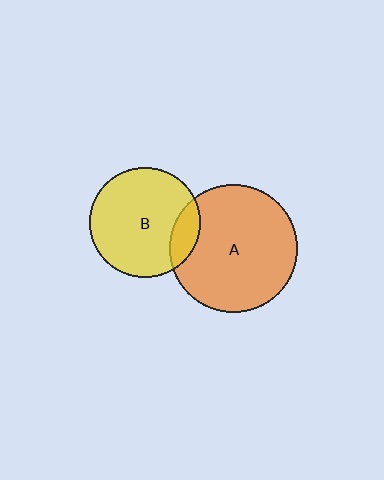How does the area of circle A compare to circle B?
Approximately 1.3 times.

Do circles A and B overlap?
Yes.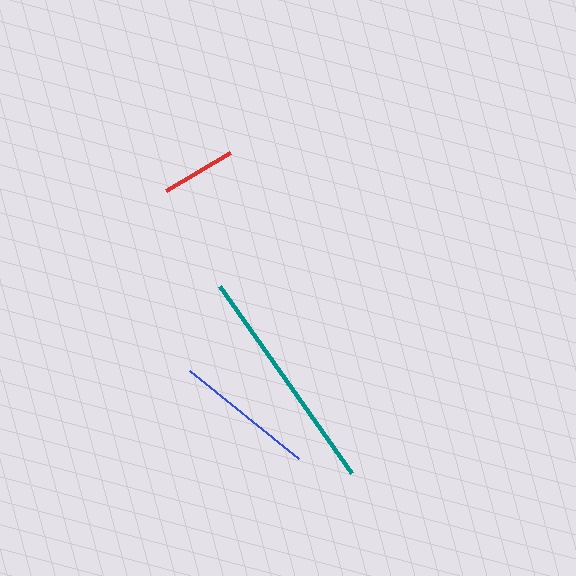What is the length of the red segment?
The red segment is approximately 75 pixels long.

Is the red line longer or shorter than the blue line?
The blue line is longer than the red line.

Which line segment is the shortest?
The red line is the shortest at approximately 75 pixels.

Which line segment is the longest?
The teal line is the longest at approximately 228 pixels.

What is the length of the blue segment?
The blue segment is approximately 139 pixels long.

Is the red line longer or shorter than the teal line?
The teal line is longer than the red line.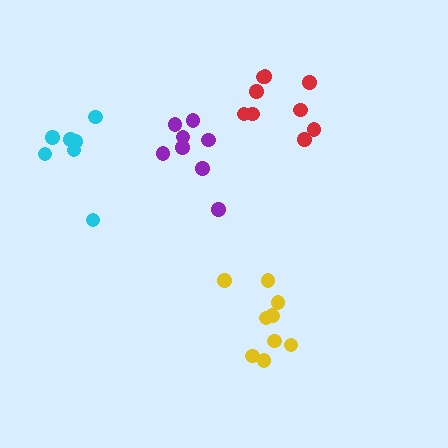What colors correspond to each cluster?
The clusters are colored: cyan, purple, yellow, red.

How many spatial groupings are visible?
There are 4 spatial groupings.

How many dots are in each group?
Group 1: 7 dots, Group 2: 8 dots, Group 3: 10 dots, Group 4: 9 dots (34 total).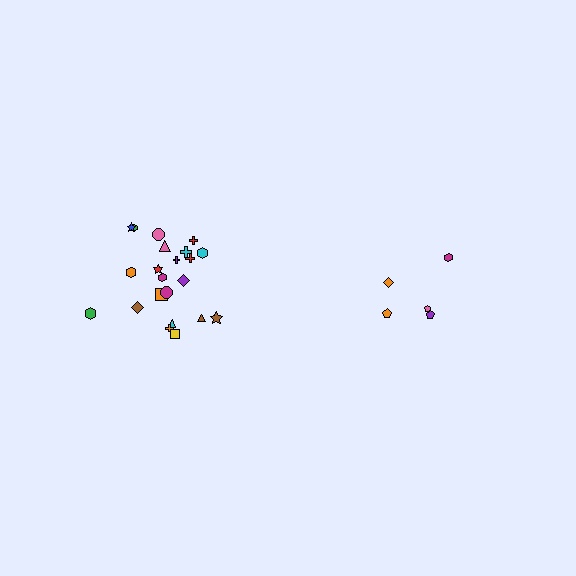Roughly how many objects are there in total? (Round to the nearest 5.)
Roughly 25 objects in total.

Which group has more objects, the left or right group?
The left group.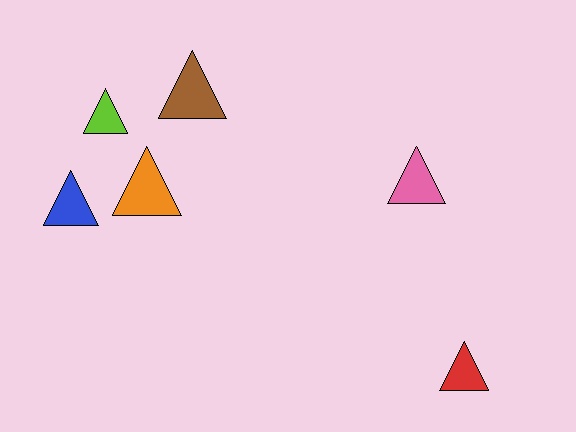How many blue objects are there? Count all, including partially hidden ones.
There is 1 blue object.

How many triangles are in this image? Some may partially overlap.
There are 6 triangles.